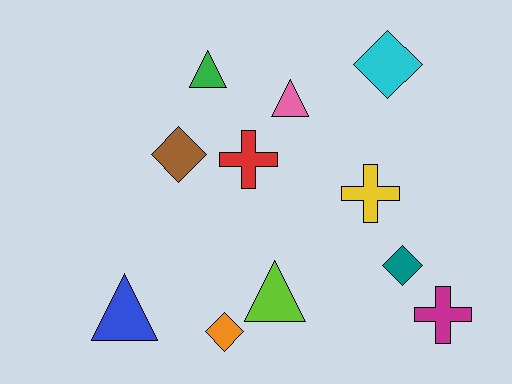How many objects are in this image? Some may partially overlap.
There are 11 objects.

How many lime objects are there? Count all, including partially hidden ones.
There is 1 lime object.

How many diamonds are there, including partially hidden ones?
There are 4 diamonds.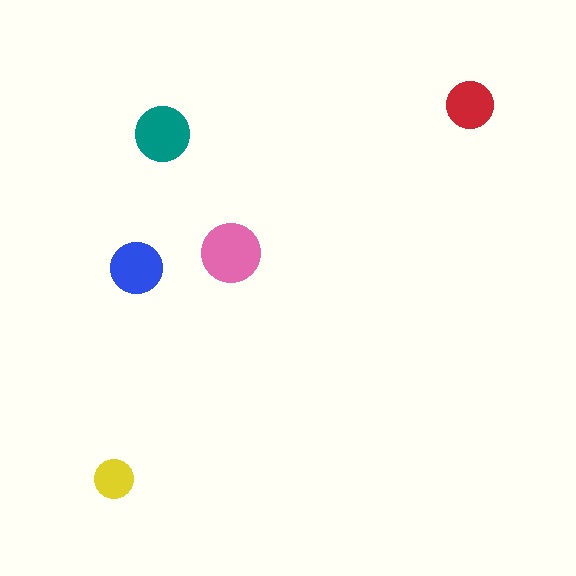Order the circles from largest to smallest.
the pink one, the teal one, the blue one, the red one, the yellow one.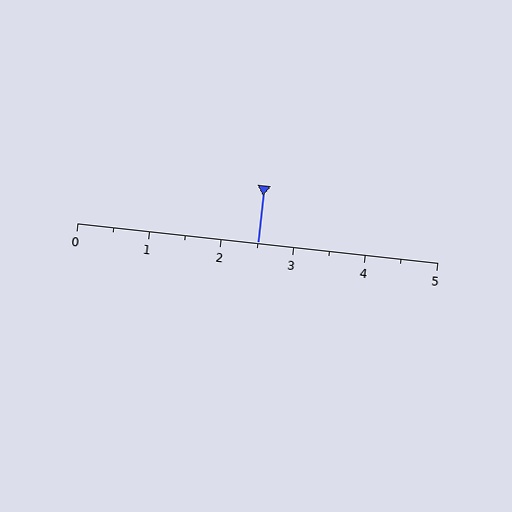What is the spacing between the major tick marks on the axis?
The major ticks are spaced 1 apart.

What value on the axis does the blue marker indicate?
The marker indicates approximately 2.5.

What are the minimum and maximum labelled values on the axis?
The axis runs from 0 to 5.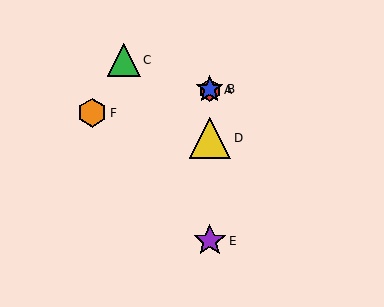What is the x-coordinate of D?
Object D is at x≈210.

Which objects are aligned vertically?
Objects A, B, D, E are aligned vertically.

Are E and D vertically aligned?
Yes, both are at x≈210.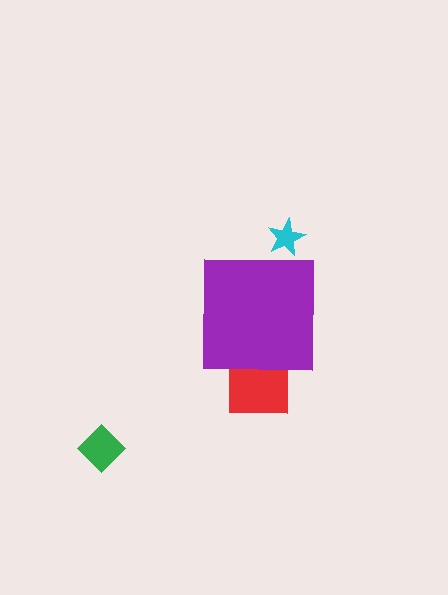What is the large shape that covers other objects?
A purple square.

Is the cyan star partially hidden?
Yes, the cyan star is partially hidden behind the purple square.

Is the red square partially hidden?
Yes, the red square is partially hidden behind the purple square.